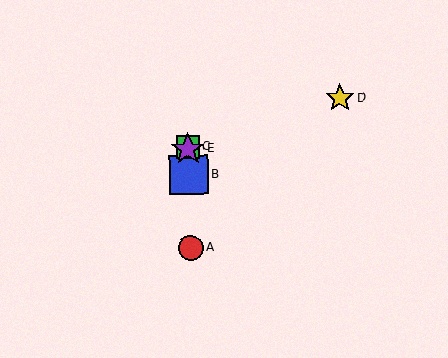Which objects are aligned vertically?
Objects A, B, C, E are aligned vertically.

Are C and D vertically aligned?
No, C is at x≈188 and D is at x≈340.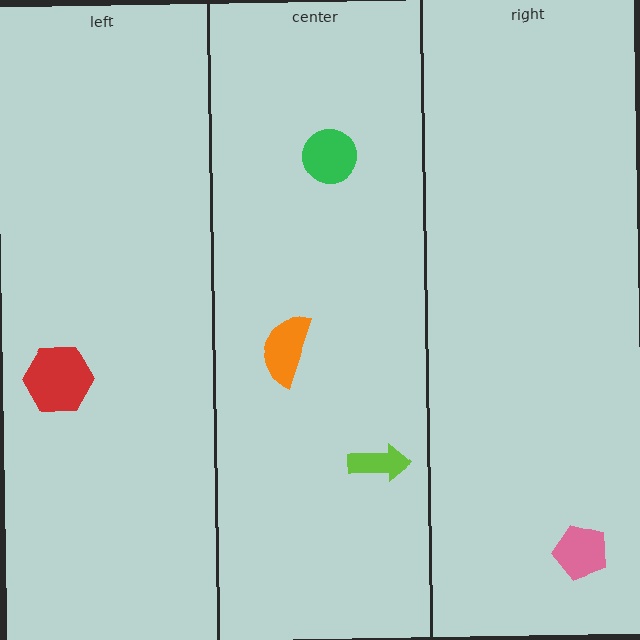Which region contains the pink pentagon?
The right region.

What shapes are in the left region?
The red hexagon.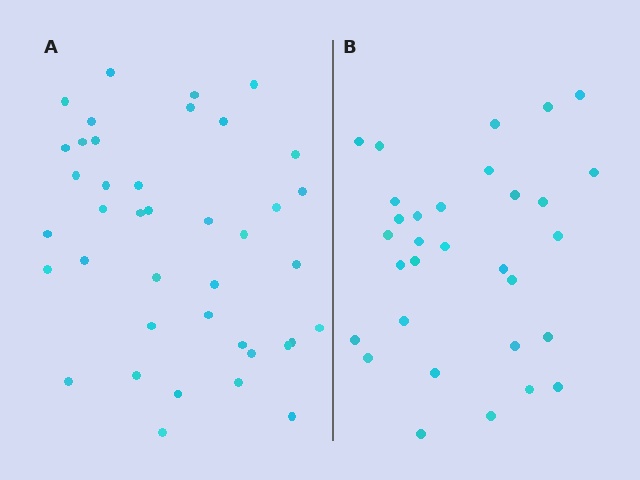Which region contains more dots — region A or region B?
Region A (the left region) has more dots.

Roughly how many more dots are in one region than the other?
Region A has roughly 8 or so more dots than region B.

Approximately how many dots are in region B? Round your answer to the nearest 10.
About 30 dots. (The exact count is 31, which rounds to 30.)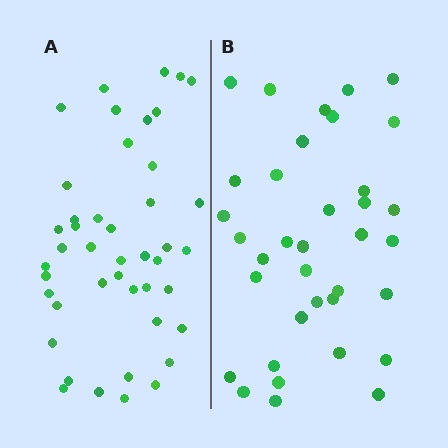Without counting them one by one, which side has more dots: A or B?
Region A (the left region) has more dots.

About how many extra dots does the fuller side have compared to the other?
Region A has roughly 8 or so more dots than region B.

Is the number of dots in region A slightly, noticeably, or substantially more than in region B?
Region A has only slightly more — the two regions are fairly close. The ratio is roughly 1.2 to 1.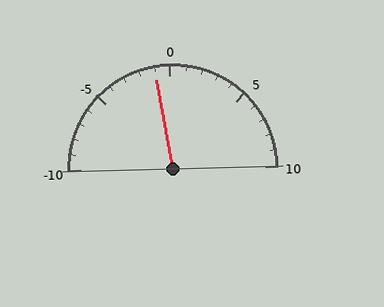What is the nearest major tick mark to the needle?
The nearest major tick mark is 0.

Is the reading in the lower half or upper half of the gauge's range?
The reading is in the lower half of the range (-10 to 10).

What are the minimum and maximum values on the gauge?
The gauge ranges from -10 to 10.